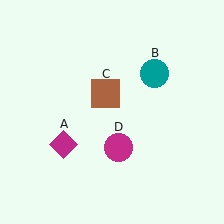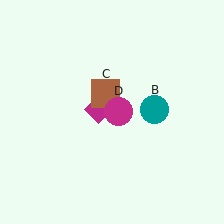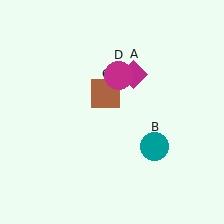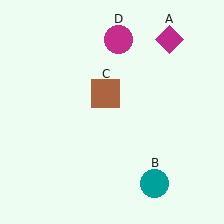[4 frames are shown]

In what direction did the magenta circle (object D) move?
The magenta circle (object D) moved up.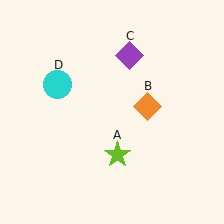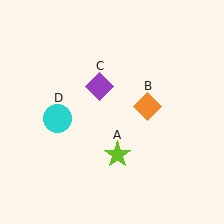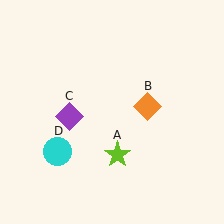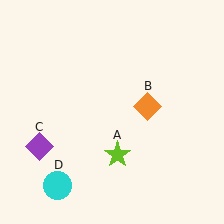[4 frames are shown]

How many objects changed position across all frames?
2 objects changed position: purple diamond (object C), cyan circle (object D).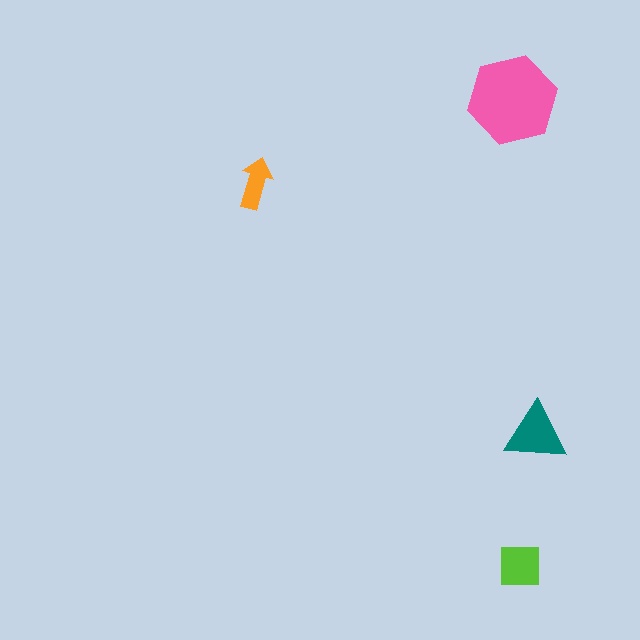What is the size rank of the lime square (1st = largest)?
3rd.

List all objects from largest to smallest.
The pink hexagon, the teal triangle, the lime square, the orange arrow.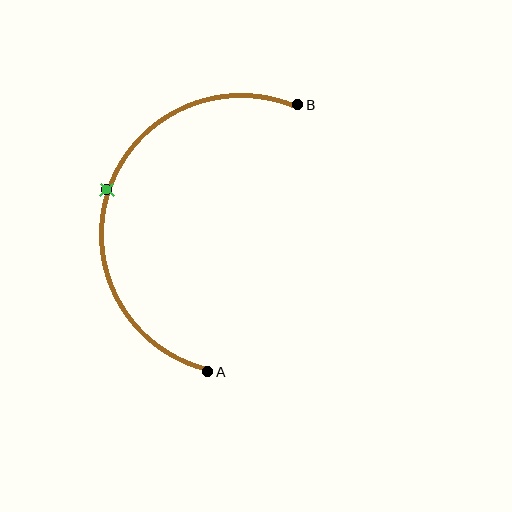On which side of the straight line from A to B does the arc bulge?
The arc bulges to the left of the straight line connecting A and B.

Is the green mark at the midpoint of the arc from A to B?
Yes. The green mark lies on the arc at equal arc-length from both A and B — it is the arc midpoint.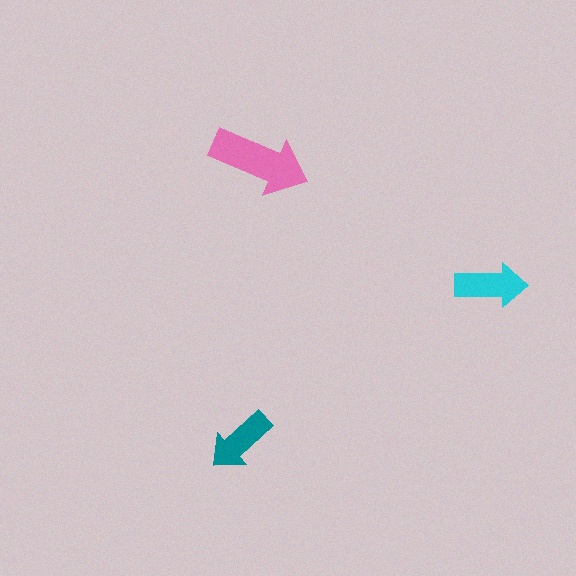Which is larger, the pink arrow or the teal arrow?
The pink one.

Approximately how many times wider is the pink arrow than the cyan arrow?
About 1.5 times wider.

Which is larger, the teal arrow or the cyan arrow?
The cyan one.